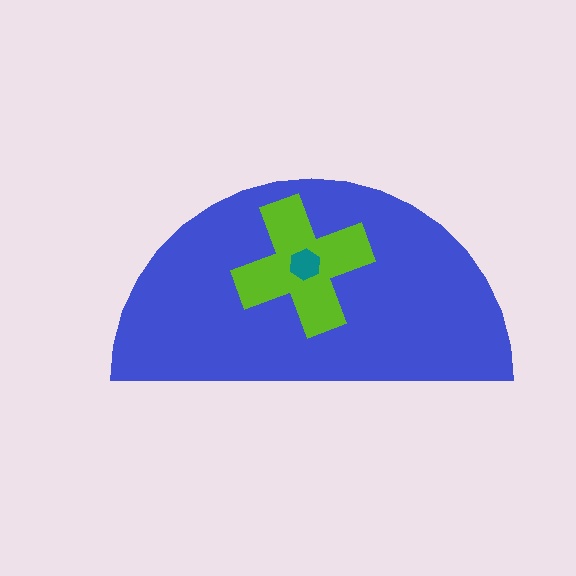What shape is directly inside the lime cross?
The teal hexagon.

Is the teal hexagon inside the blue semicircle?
Yes.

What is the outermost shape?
The blue semicircle.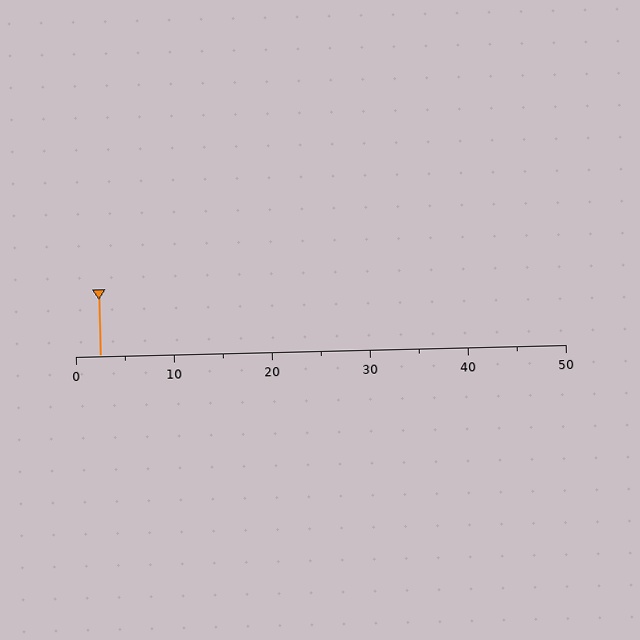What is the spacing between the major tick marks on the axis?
The major ticks are spaced 10 apart.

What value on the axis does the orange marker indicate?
The marker indicates approximately 2.5.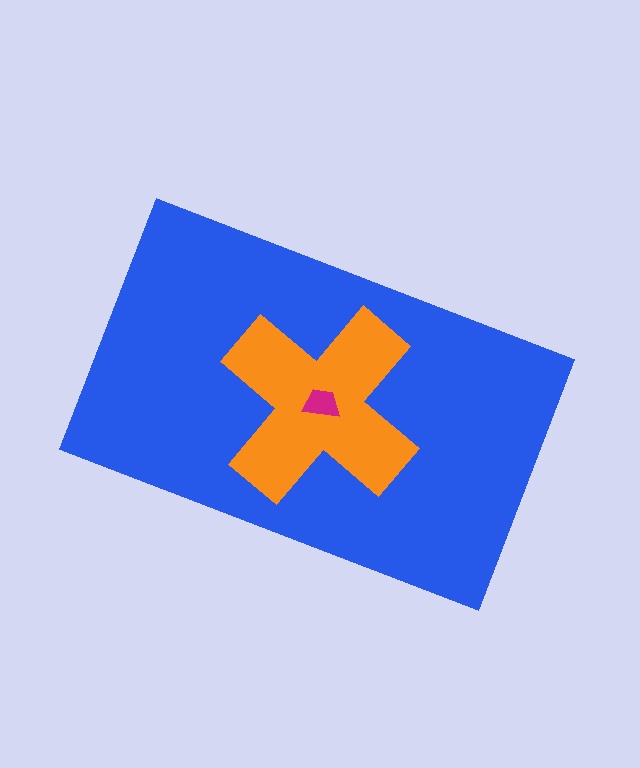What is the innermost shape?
The magenta trapezoid.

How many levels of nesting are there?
3.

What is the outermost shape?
The blue rectangle.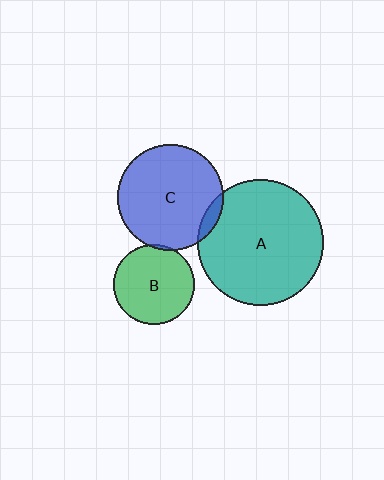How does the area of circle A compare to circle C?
Approximately 1.4 times.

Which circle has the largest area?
Circle A (teal).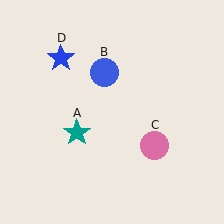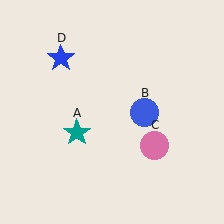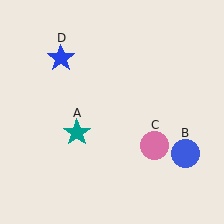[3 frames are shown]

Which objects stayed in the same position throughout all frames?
Teal star (object A) and pink circle (object C) and blue star (object D) remained stationary.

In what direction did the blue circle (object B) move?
The blue circle (object B) moved down and to the right.